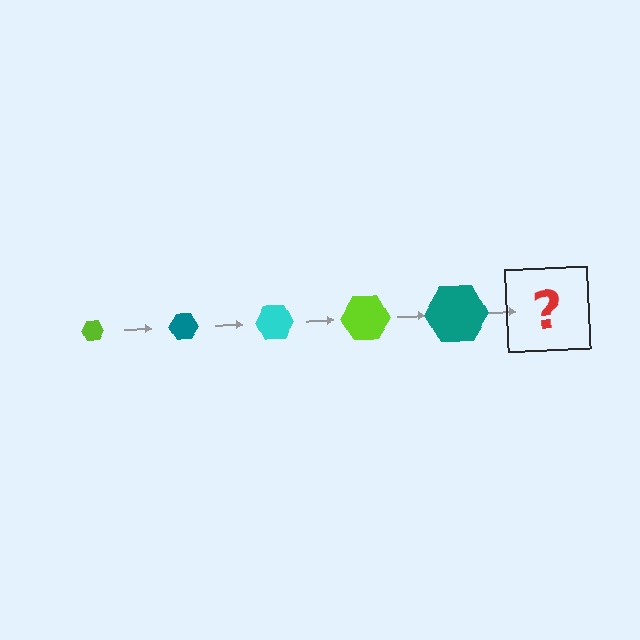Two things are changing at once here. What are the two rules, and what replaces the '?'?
The two rules are that the hexagon grows larger each step and the color cycles through lime, teal, and cyan. The '?' should be a cyan hexagon, larger than the previous one.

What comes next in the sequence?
The next element should be a cyan hexagon, larger than the previous one.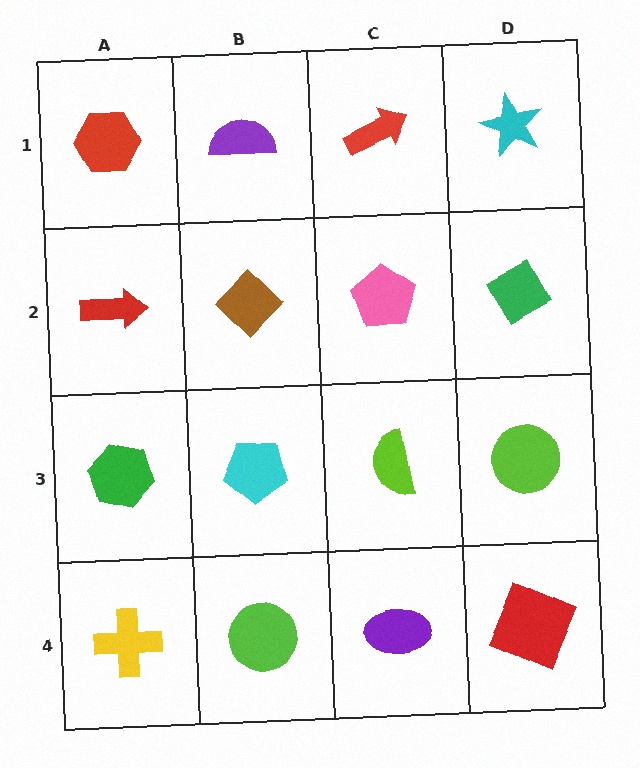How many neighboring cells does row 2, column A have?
3.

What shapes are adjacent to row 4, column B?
A cyan pentagon (row 3, column B), a yellow cross (row 4, column A), a purple ellipse (row 4, column C).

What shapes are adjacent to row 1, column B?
A brown diamond (row 2, column B), a red hexagon (row 1, column A), a red arrow (row 1, column C).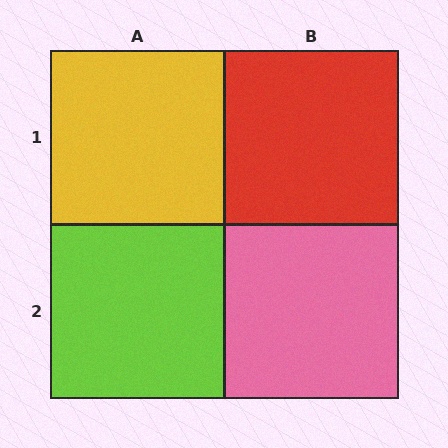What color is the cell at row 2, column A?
Lime.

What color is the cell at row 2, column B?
Pink.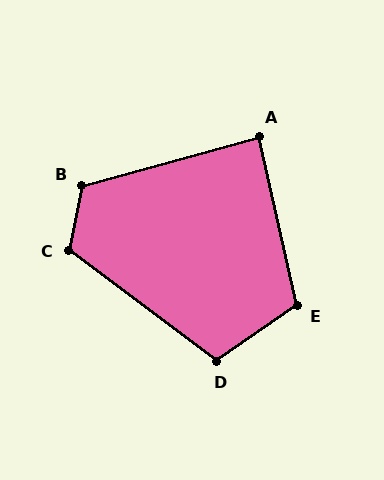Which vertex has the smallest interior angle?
A, at approximately 87 degrees.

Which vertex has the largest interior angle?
C, at approximately 116 degrees.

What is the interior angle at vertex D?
Approximately 108 degrees (obtuse).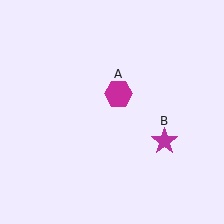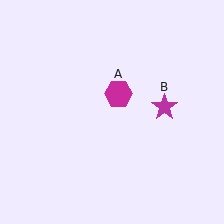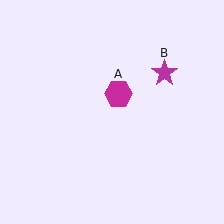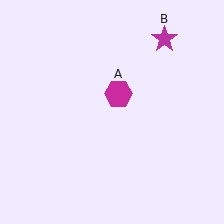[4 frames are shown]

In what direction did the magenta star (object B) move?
The magenta star (object B) moved up.